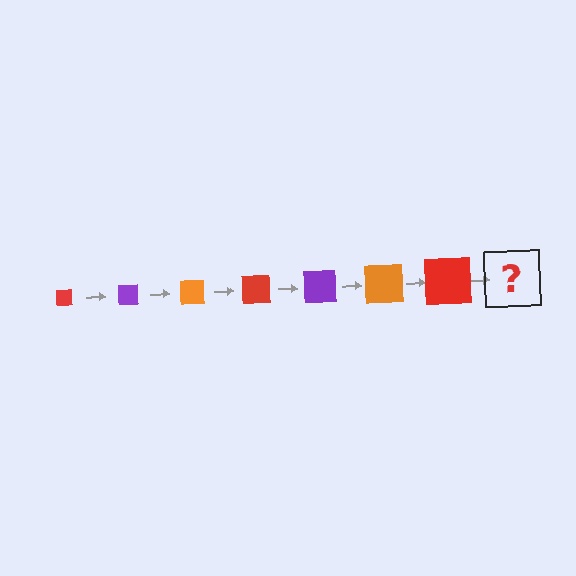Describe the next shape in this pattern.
It should be a purple square, larger than the previous one.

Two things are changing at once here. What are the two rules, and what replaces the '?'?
The two rules are that the square grows larger each step and the color cycles through red, purple, and orange. The '?' should be a purple square, larger than the previous one.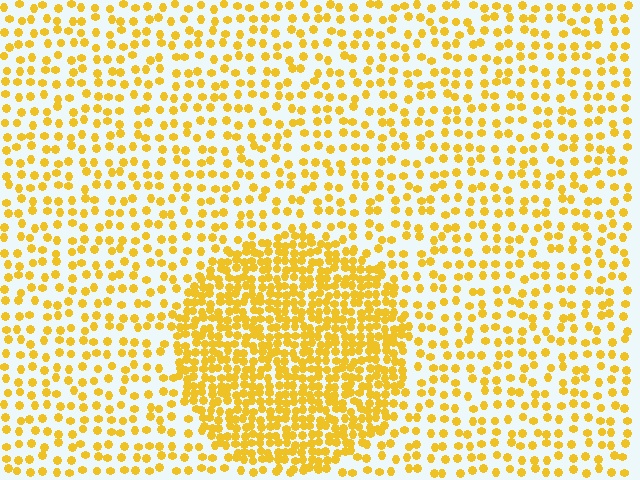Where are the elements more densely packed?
The elements are more densely packed inside the circle boundary.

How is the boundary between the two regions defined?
The boundary is defined by a change in element density (approximately 2.4x ratio). All elements are the same color, size, and shape.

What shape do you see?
I see a circle.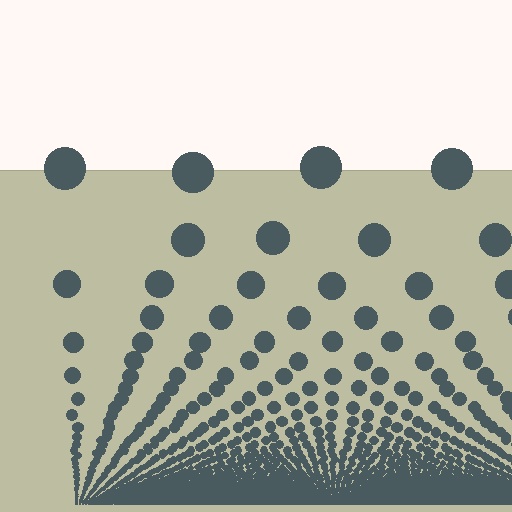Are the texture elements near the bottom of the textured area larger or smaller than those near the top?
Smaller. The gradient is inverted — elements near the bottom are smaller and denser.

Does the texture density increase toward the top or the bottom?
Density increases toward the bottom.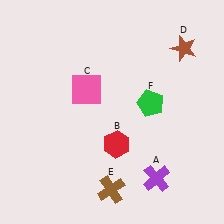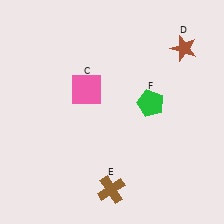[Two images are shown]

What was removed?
The purple cross (A), the red hexagon (B) were removed in Image 2.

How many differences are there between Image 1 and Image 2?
There are 2 differences between the two images.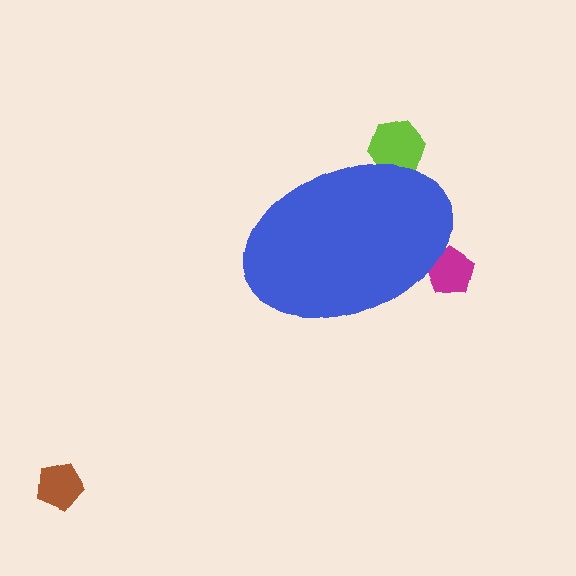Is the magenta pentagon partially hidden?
Yes, the magenta pentagon is partially hidden behind the blue ellipse.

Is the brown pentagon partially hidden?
No, the brown pentagon is fully visible.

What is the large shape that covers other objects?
A blue ellipse.